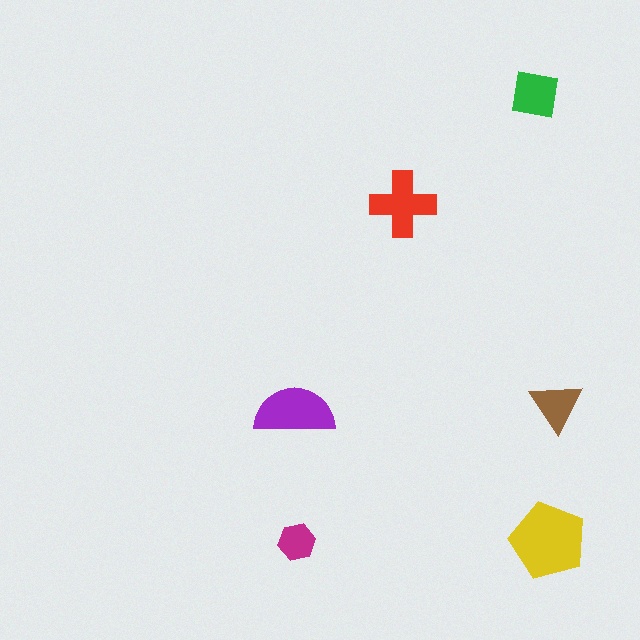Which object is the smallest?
The magenta hexagon.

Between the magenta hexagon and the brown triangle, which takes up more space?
The brown triangle.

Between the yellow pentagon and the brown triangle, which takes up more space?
The yellow pentagon.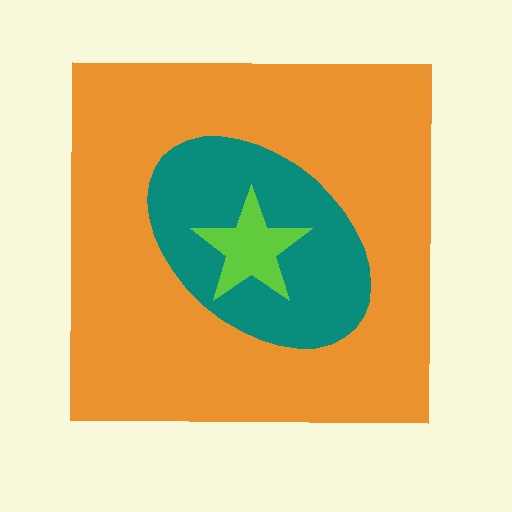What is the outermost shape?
The orange square.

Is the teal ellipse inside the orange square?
Yes.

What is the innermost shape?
The lime star.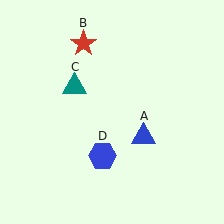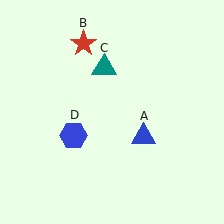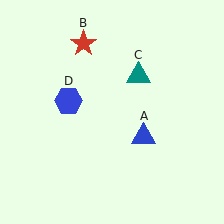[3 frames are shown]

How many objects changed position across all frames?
2 objects changed position: teal triangle (object C), blue hexagon (object D).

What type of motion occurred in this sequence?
The teal triangle (object C), blue hexagon (object D) rotated clockwise around the center of the scene.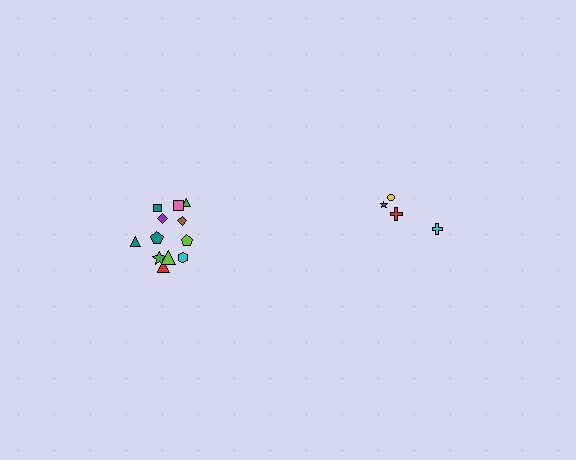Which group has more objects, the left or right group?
The left group.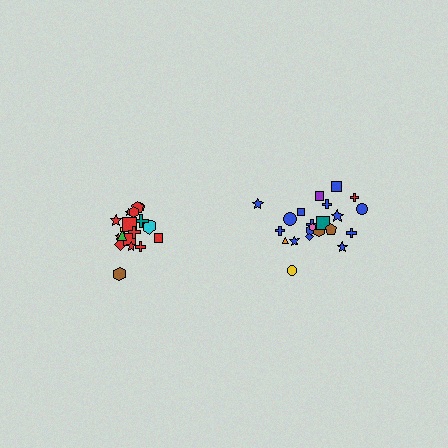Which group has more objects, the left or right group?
The right group.